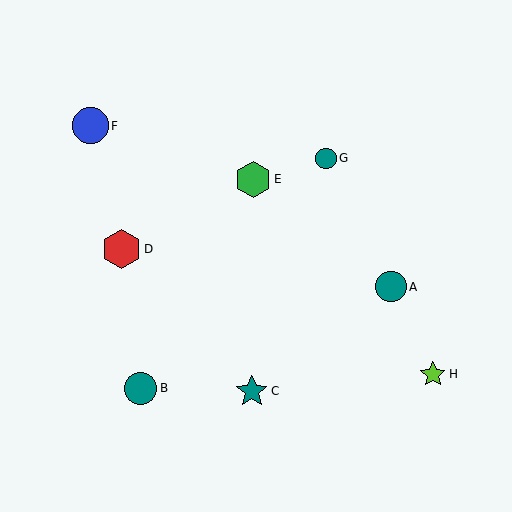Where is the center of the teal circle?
The center of the teal circle is at (141, 388).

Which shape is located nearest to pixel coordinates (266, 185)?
The green hexagon (labeled E) at (253, 179) is nearest to that location.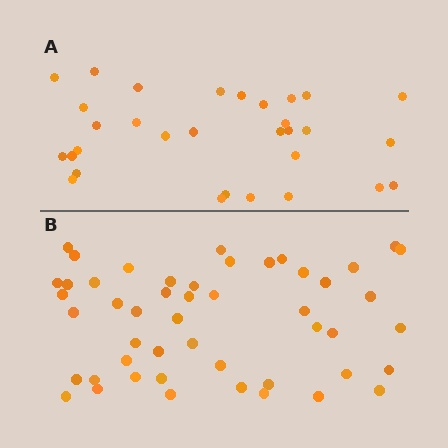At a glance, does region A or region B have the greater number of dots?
Region B (the bottom region) has more dots.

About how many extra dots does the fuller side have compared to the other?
Region B has approximately 20 more dots than region A.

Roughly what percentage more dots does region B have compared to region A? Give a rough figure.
About 60% more.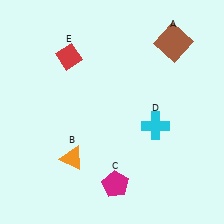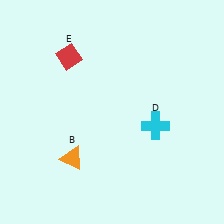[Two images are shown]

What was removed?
The brown square (A), the magenta pentagon (C) were removed in Image 2.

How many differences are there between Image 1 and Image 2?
There are 2 differences between the two images.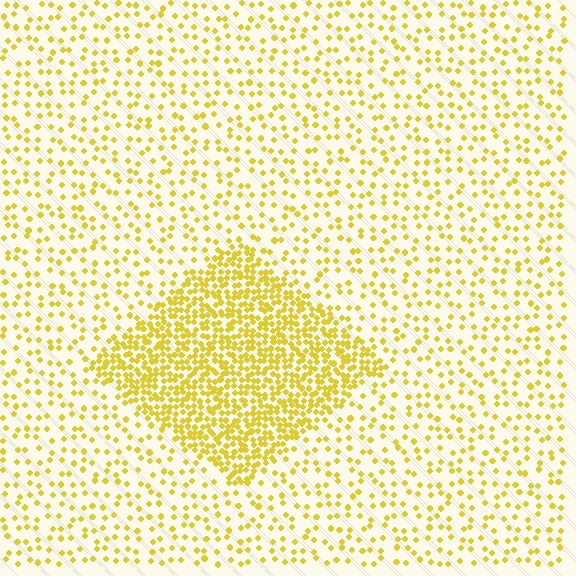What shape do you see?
I see a diamond.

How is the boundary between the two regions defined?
The boundary is defined by a change in element density (approximately 3.0x ratio). All elements are the same color, size, and shape.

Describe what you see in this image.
The image contains small yellow elements arranged at two different densities. A diamond-shaped region is visible where the elements are more densely packed than the surrounding area.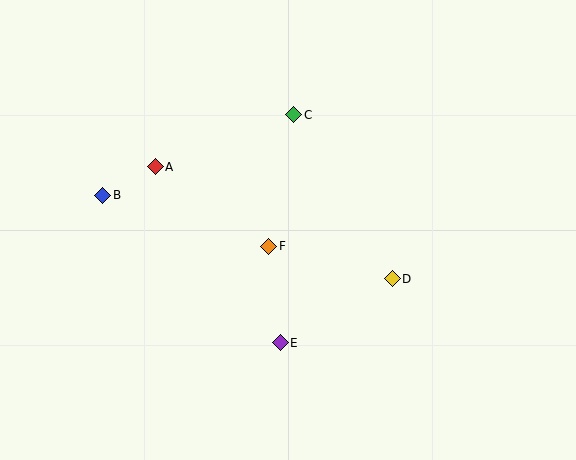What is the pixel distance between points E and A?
The distance between E and A is 216 pixels.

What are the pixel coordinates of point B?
Point B is at (103, 195).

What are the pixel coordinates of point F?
Point F is at (269, 246).